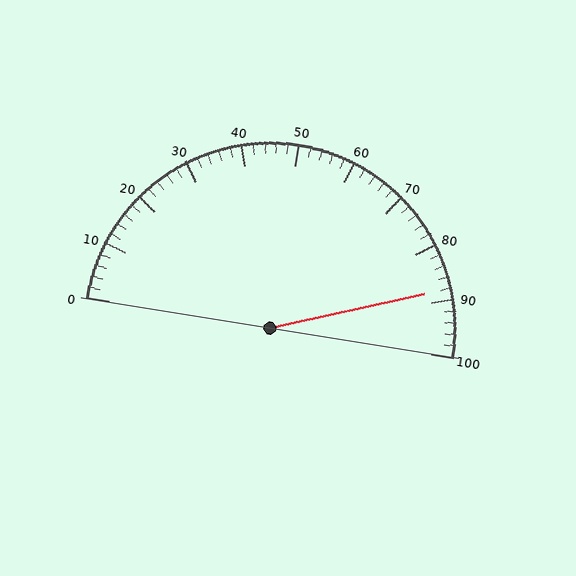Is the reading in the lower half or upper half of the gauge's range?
The reading is in the upper half of the range (0 to 100).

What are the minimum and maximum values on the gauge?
The gauge ranges from 0 to 100.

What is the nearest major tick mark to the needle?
The nearest major tick mark is 90.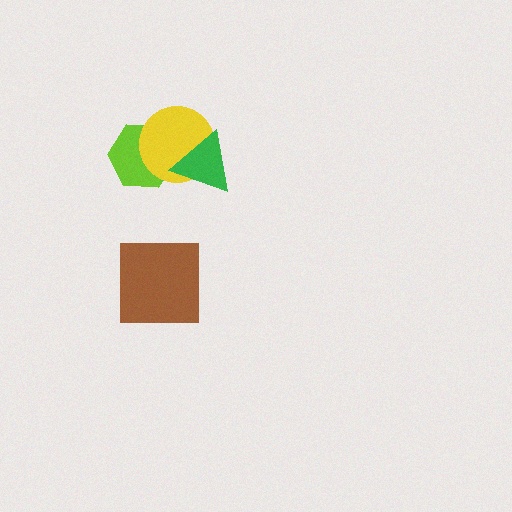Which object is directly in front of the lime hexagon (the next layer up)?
The yellow circle is directly in front of the lime hexagon.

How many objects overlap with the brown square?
0 objects overlap with the brown square.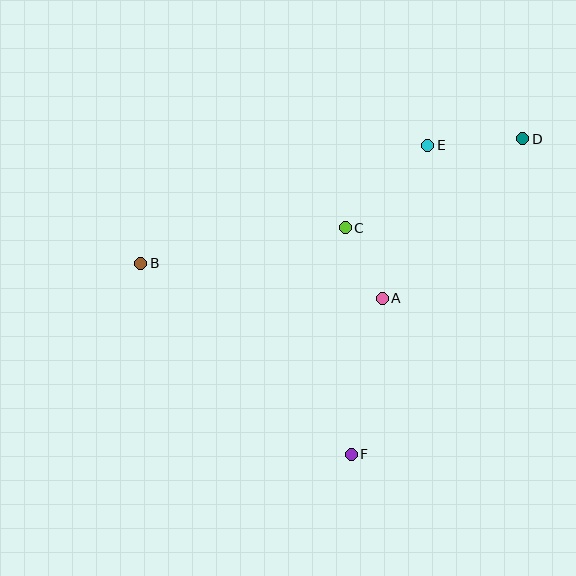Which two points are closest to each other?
Points A and C are closest to each other.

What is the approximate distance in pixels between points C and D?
The distance between C and D is approximately 199 pixels.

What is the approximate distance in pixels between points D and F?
The distance between D and F is approximately 359 pixels.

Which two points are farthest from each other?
Points B and D are farthest from each other.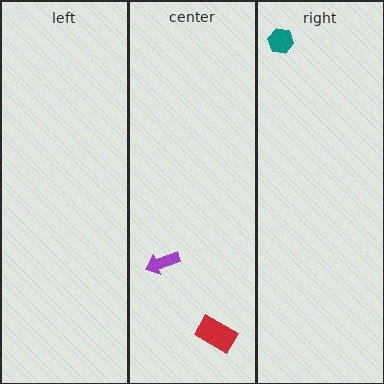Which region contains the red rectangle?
The center region.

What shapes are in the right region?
The teal hexagon.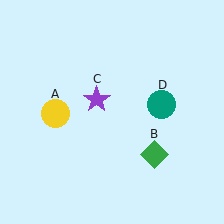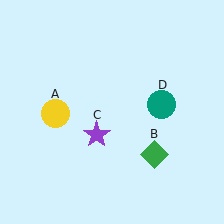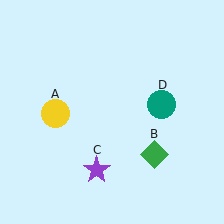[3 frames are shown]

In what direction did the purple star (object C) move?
The purple star (object C) moved down.